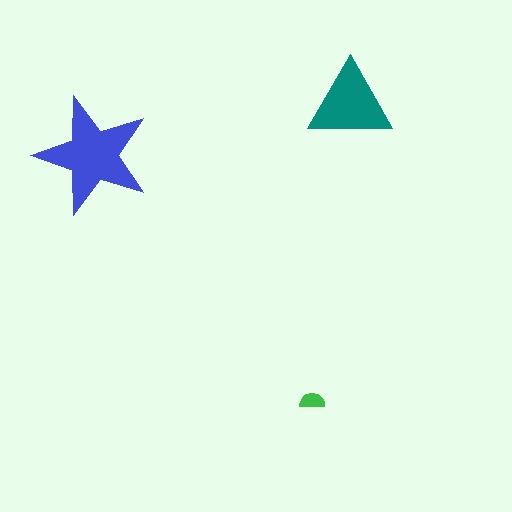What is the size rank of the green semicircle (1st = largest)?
3rd.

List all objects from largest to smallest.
The blue star, the teal triangle, the green semicircle.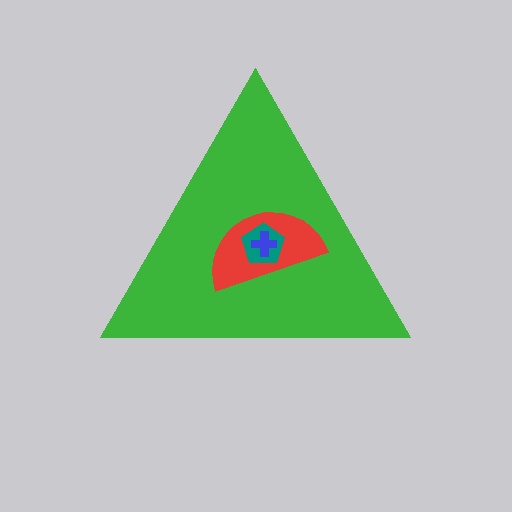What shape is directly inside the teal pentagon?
The blue cross.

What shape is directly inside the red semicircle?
The teal pentagon.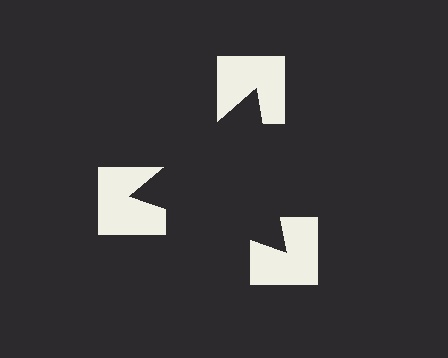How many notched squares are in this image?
There are 3 — one at each vertex of the illusory triangle.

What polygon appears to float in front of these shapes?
An illusory triangle — its edges are inferred from the aligned wedge cuts in the notched squares, not physically drawn.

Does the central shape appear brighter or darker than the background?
It typically appears slightly darker than the background, even though no actual brightness change is drawn.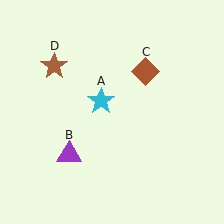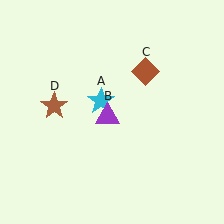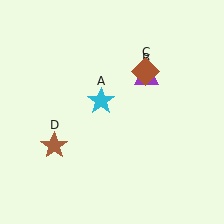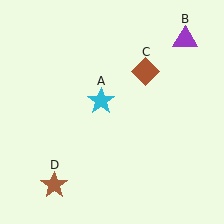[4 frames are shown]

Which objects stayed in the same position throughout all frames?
Cyan star (object A) and brown diamond (object C) remained stationary.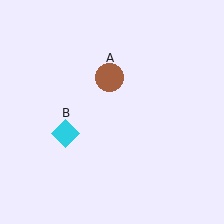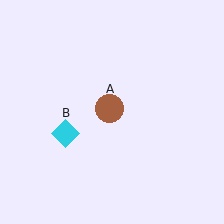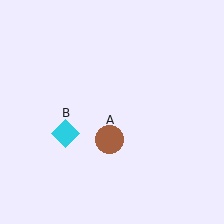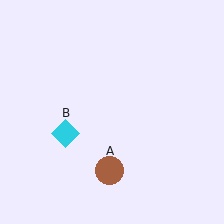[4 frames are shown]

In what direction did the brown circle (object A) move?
The brown circle (object A) moved down.